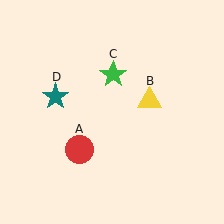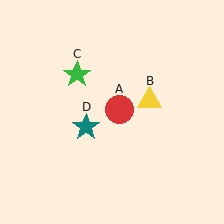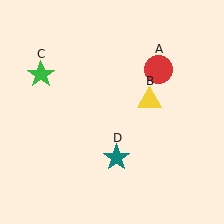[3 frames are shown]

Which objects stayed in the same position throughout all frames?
Yellow triangle (object B) remained stationary.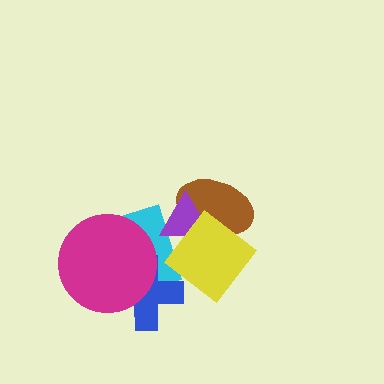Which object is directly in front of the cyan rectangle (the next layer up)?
The blue cross is directly in front of the cyan rectangle.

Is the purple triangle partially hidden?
Yes, it is partially covered by another shape.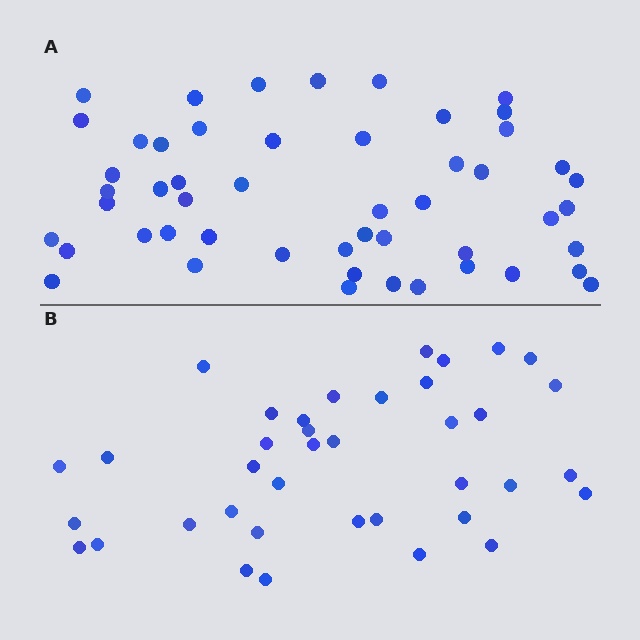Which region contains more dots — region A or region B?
Region A (the top region) has more dots.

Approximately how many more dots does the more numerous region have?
Region A has approximately 15 more dots than region B.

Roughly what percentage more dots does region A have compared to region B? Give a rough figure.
About 35% more.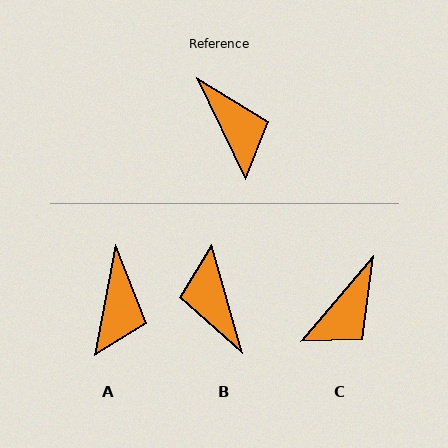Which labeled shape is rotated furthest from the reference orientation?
B, about 170 degrees away.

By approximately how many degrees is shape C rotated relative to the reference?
Approximately 66 degrees clockwise.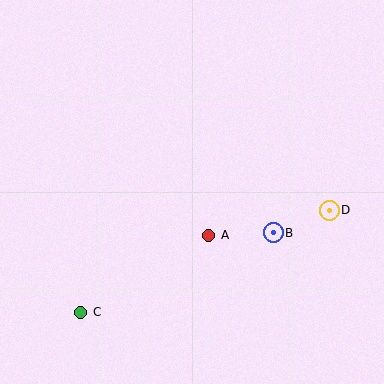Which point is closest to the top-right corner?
Point D is closest to the top-right corner.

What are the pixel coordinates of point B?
Point B is at (273, 233).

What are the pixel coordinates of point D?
Point D is at (329, 210).